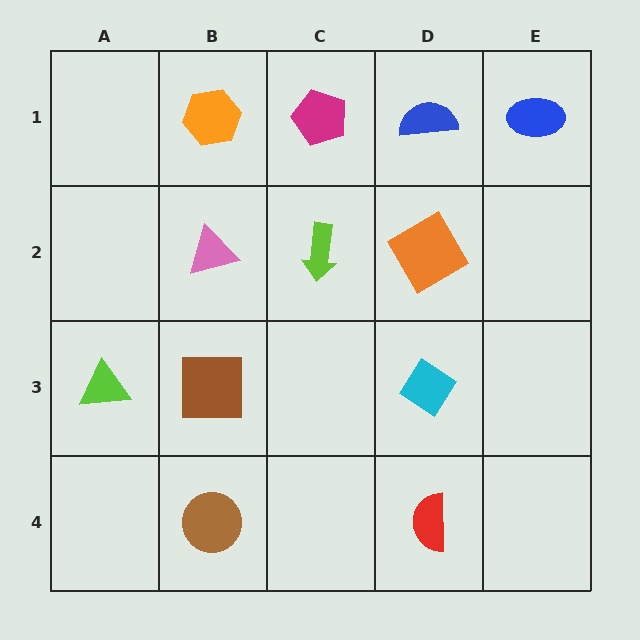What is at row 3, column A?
A lime triangle.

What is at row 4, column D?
A red semicircle.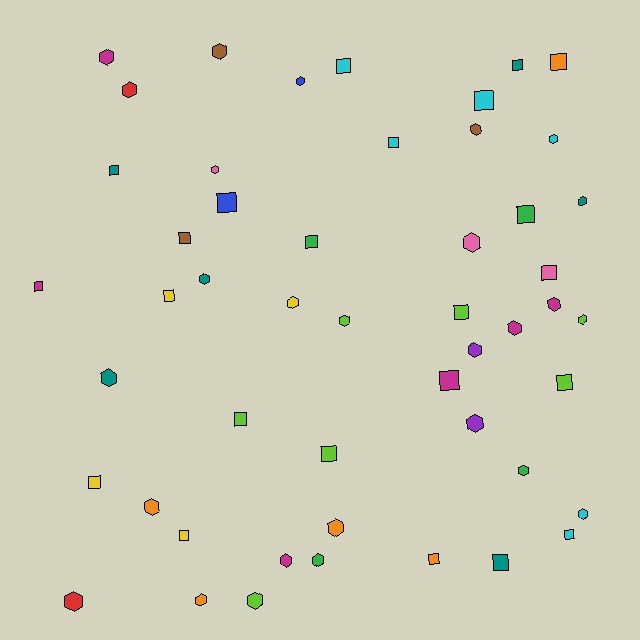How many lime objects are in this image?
There are 7 lime objects.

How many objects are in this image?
There are 50 objects.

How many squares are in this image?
There are 23 squares.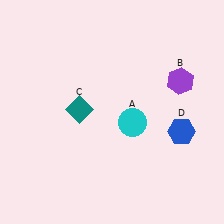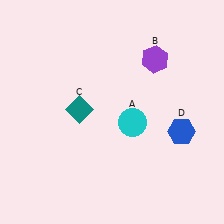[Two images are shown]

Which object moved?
The purple hexagon (B) moved left.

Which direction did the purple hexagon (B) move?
The purple hexagon (B) moved left.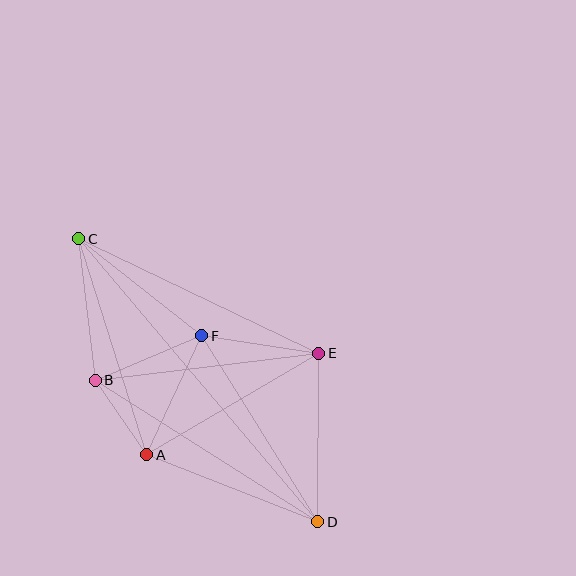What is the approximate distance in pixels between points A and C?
The distance between A and C is approximately 226 pixels.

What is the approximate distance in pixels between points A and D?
The distance between A and D is approximately 184 pixels.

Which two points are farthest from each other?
Points C and D are farthest from each other.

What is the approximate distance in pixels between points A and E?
The distance between A and E is approximately 200 pixels.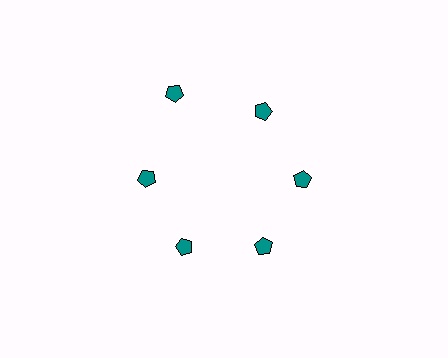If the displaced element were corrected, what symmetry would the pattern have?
It would have 6-fold rotational symmetry — the pattern would map onto itself every 60 degrees.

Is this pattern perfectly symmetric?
No. The 6 teal pentagons are arranged in a ring, but one element near the 11 o'clock position is pushed outward from the center, breaking the 6-fold rotational symmetry.